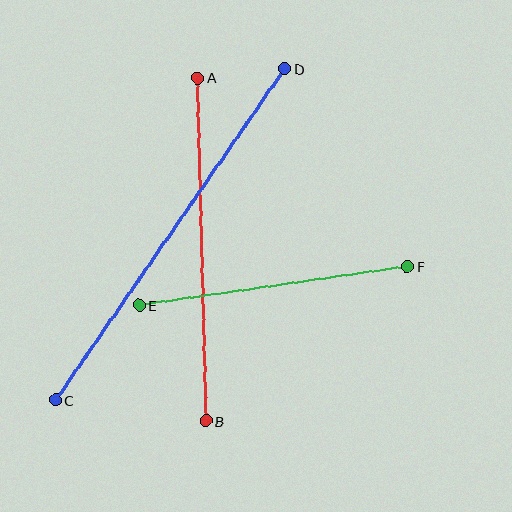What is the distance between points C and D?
The distance is approximately 403 pixels.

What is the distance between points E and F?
The distance is approximately 271 pixels.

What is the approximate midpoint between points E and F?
The midpoint is at approximately (273, 286) pixels.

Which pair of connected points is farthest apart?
Points C and D are farthest apart.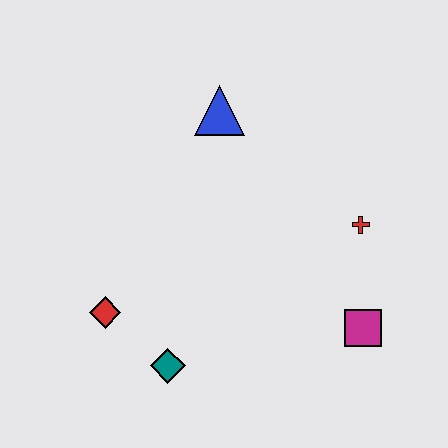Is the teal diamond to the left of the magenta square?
Yes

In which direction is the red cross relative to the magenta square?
The red cross is above the magenta square.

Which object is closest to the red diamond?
The teal diamond is closest to the red diamond.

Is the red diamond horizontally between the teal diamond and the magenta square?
No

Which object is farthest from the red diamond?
The red cross is farthest from the red diamond.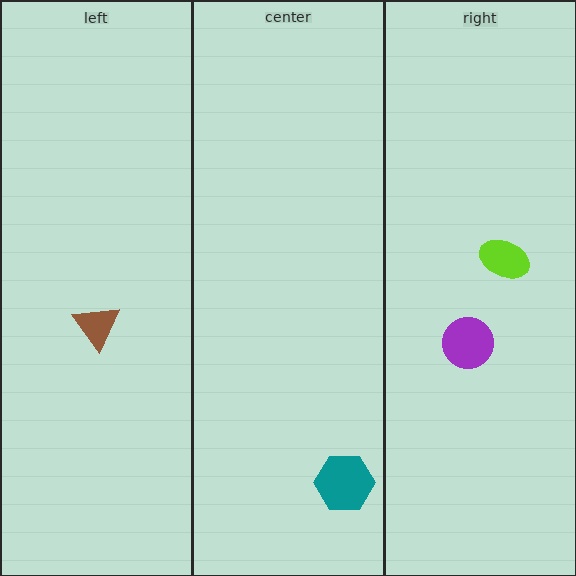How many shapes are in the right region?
2.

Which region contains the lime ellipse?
The right region.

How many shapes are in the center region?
1.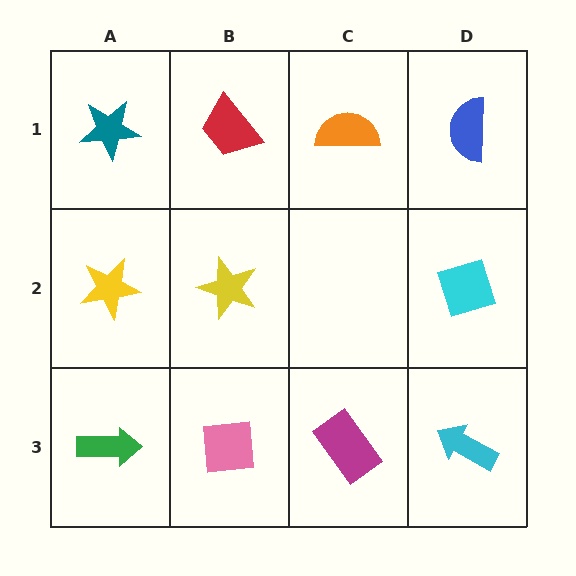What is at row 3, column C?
A magenta rectangle.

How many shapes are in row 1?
4 shapes.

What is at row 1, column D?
A blue semicircle.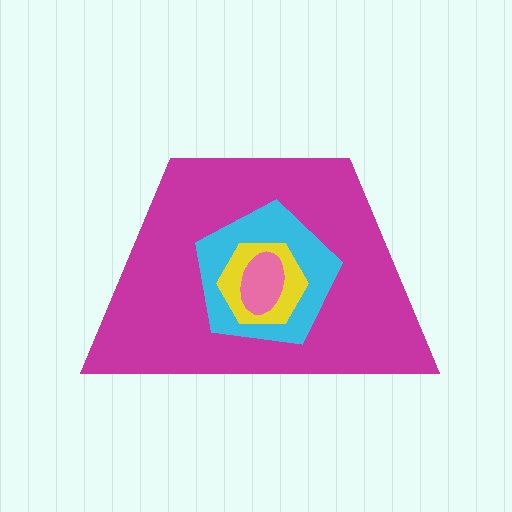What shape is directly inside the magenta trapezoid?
The cyan pentagon.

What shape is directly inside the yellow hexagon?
The pink ellipse.